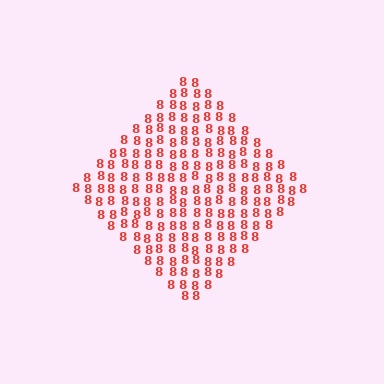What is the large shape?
The large shape is a diamond.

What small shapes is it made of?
It is made of small digit 8's.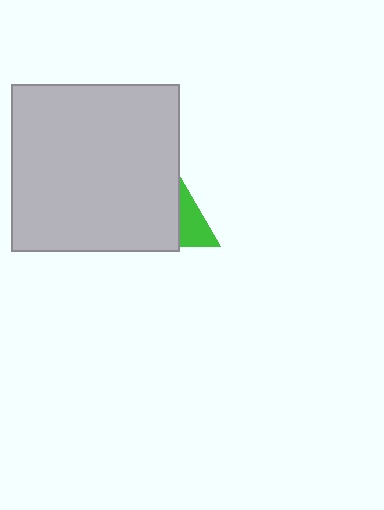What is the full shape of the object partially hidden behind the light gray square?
The partially hidden object is a green triangle.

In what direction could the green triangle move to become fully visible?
The green triangle could move right. That would shift it out from behind the light gray square entirely.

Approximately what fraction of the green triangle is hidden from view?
Roughly 67% of the green triangle is hidden behind the light gray square.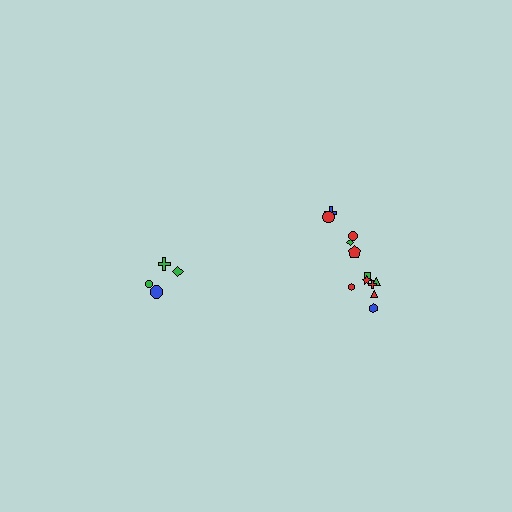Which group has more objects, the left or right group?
The right group.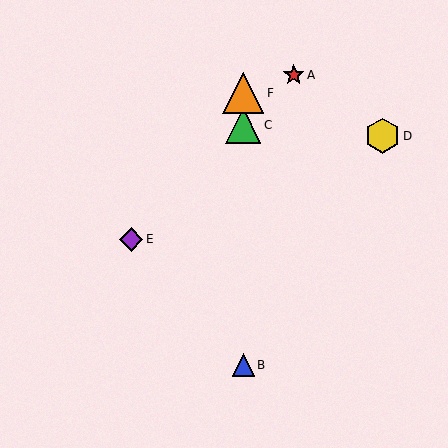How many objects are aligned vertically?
3 objects (B, C, F) are aligned vertically.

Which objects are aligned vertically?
Objects B, C, F are aligned vertically.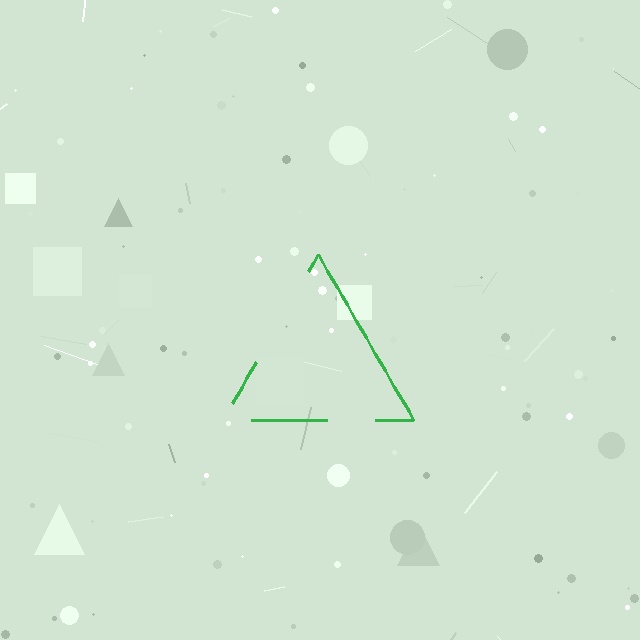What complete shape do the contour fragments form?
The contour fragments form a triangle.